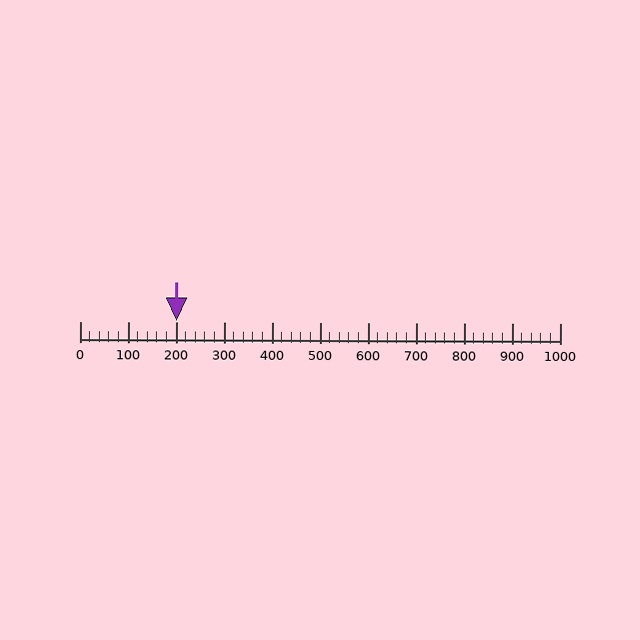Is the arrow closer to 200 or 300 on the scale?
The arrow is closer to 200.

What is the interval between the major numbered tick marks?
The major tick marks are spaced 100 units apart.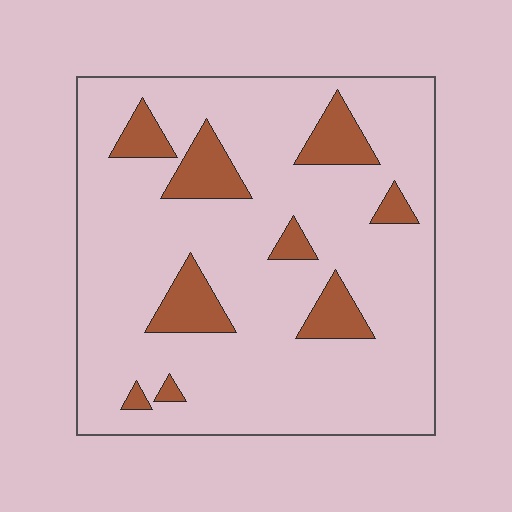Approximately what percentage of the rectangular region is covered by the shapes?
Approximately 15%.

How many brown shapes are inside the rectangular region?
9.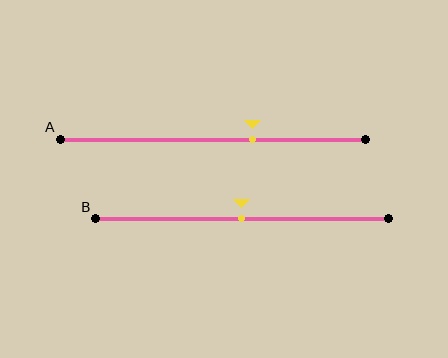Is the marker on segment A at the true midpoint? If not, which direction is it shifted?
No, the marker on segment A is shifted to the right by about 13% of the segment length.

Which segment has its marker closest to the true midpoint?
Segment B has its marker closest to the true midpoint.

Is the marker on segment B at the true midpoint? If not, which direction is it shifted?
Yes, the marker on segment B is at the true midpoint.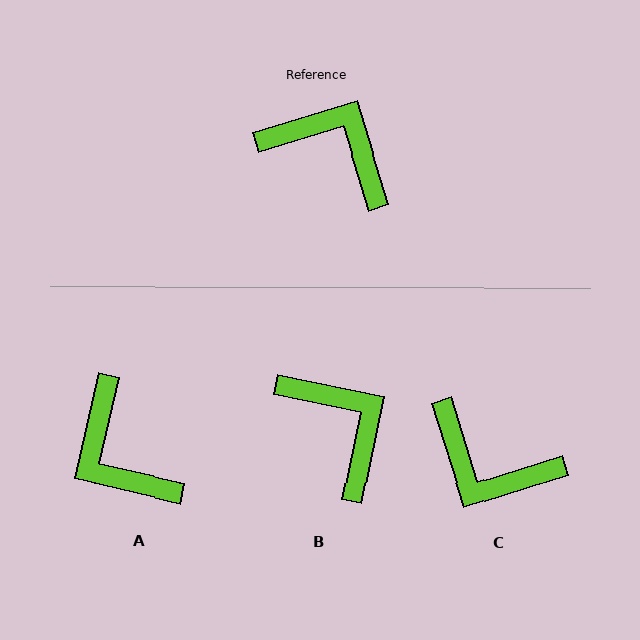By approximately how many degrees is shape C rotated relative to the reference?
Approximately 180 degrees clockwise.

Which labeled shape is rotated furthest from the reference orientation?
C, about 180 degrees away.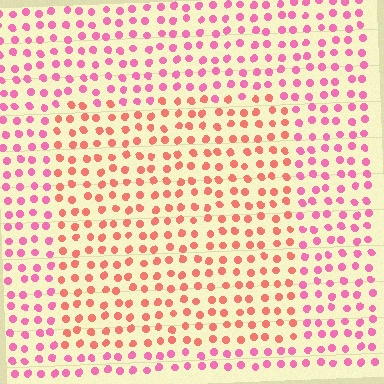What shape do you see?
I see a rectangle.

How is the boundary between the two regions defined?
The boundary is defined purely by a slight shift in hue (about 36 degrees). Spacing, size, and orientation are identical on both sides.